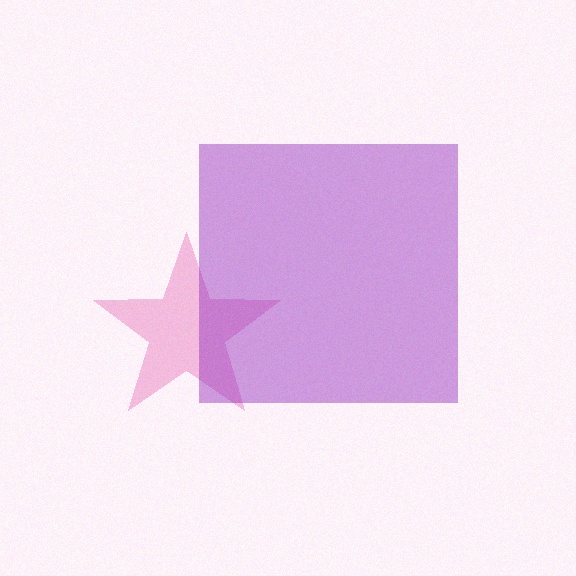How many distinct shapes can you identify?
There are 2 distinct shapes: a pink star, a purple square.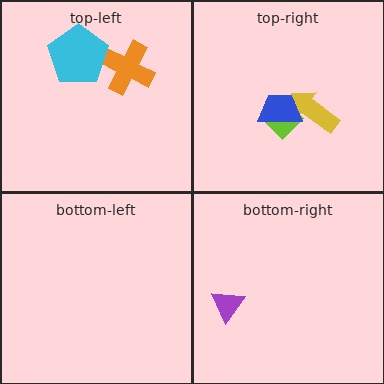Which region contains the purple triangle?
The bottom-right region.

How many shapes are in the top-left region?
2.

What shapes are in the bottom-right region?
The purple triangle.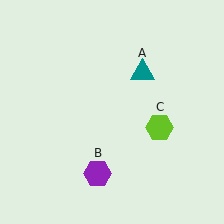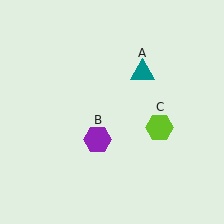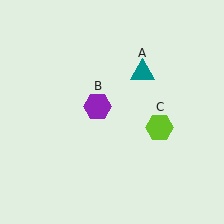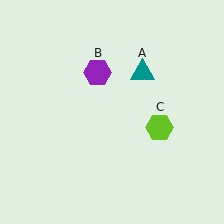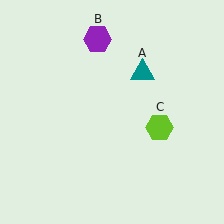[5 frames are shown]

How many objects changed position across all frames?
1 object changed position: purple hexagon (object B).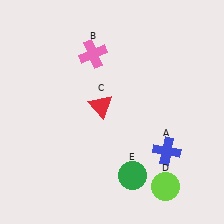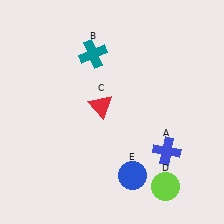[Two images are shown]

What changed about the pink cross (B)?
In Image 1, B is pink. In Image 2, it changed to teal.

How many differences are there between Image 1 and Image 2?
There are 2 differences between the two images.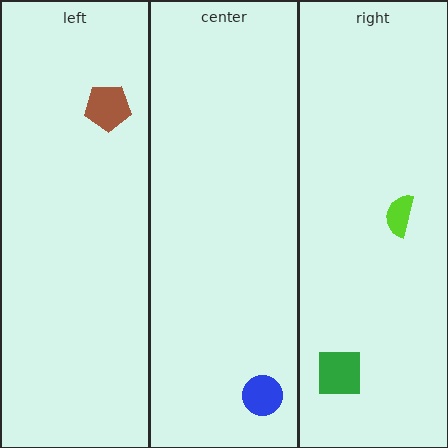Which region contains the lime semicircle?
The right region.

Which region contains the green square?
The right region.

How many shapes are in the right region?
2.